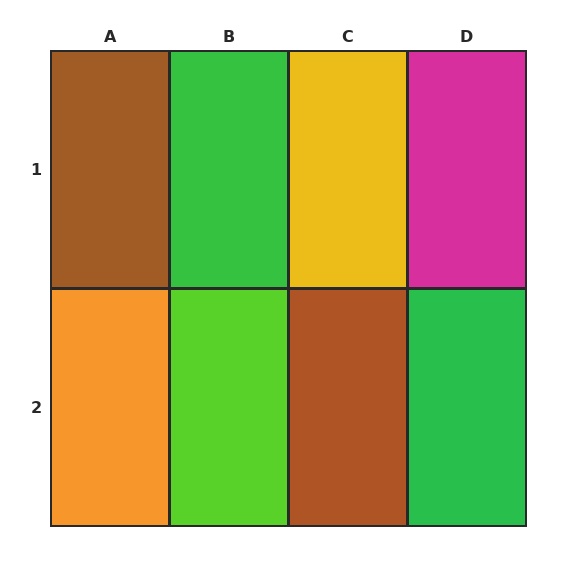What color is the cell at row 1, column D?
Magenta.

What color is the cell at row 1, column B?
Green.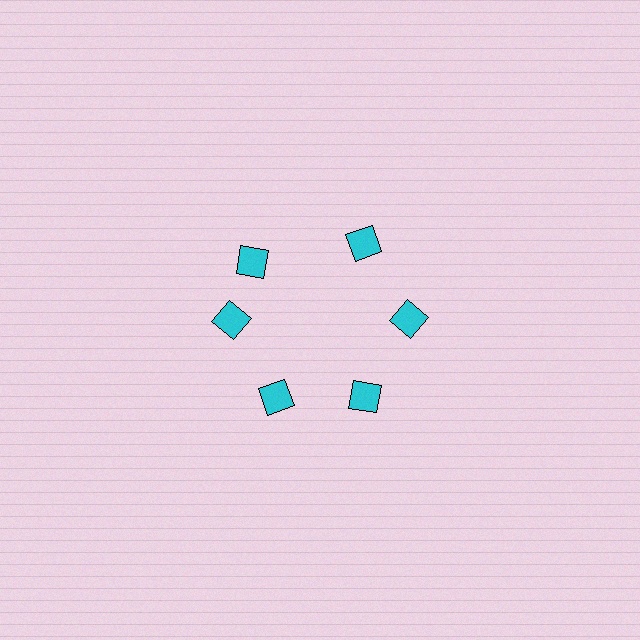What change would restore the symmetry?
The symmetry would be restored by rotating it back into even spacing with its neighbors so that all 6 squares sit at equal angles and equal distance from the center.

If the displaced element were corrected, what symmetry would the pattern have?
It would have 6-fold rotational symmetry — the pattern would map onto itself every 60 degrees.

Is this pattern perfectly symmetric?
No. The 6 cyan squares are arranged in a ring, but one element near the 11 o'clock position is rotated out of alignment along the ring, breaking the 6-fold rotational symmetry.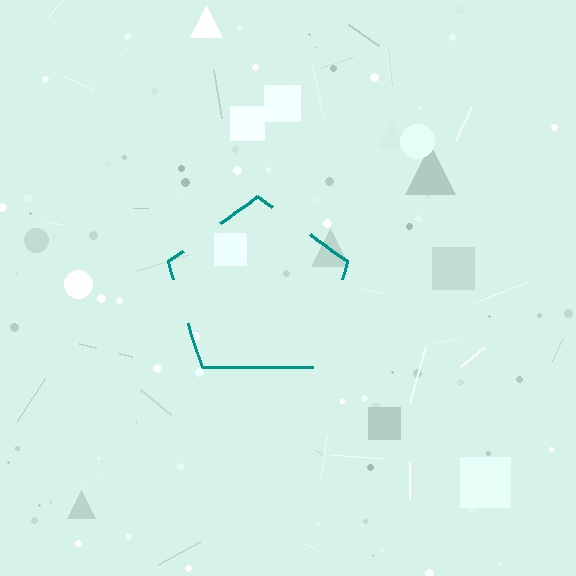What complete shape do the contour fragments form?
The contour fragments form a pentagon.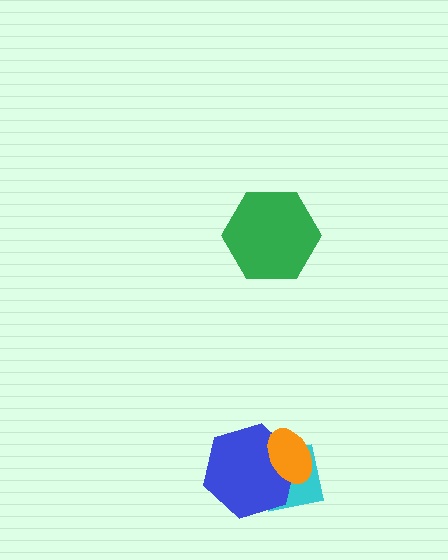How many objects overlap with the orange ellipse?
2 objects overlap with the orange ellipse.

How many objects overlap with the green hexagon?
0 objects overlap with the green hexagon.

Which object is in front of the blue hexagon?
The orange ellipse is in front of the blue hexagon.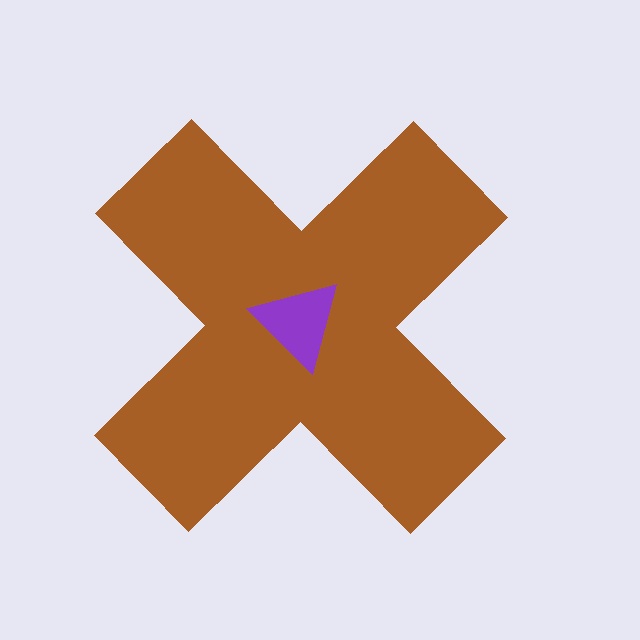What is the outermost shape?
The brown cross.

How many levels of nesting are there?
2.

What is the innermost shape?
The purple triangle.